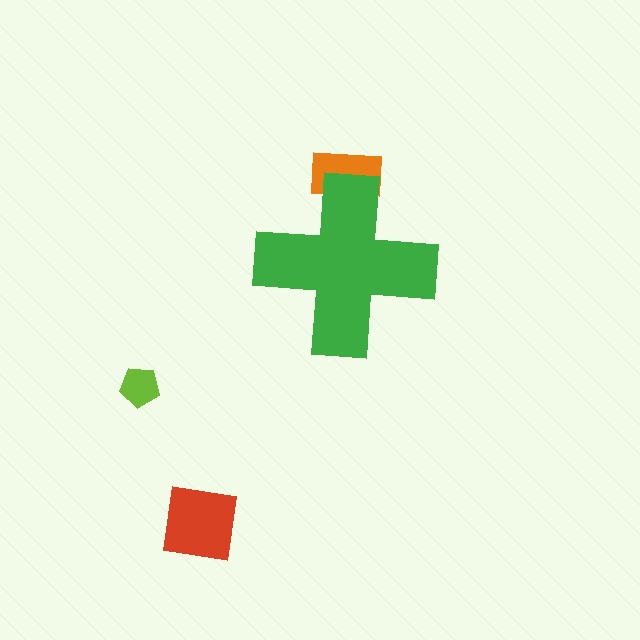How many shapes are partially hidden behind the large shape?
1 shape is partially hidden.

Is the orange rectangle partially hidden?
Yes, the orange rectangle is partially hidden behind the green cross.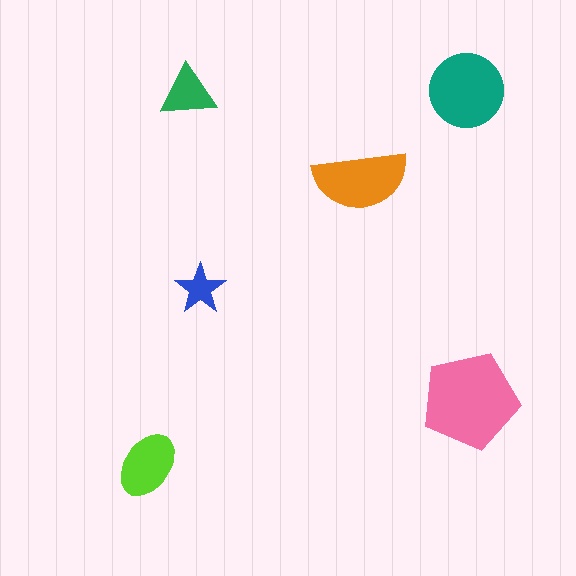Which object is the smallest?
The blue star.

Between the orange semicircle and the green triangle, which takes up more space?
The orange semicircle.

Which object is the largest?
The pink pentagon.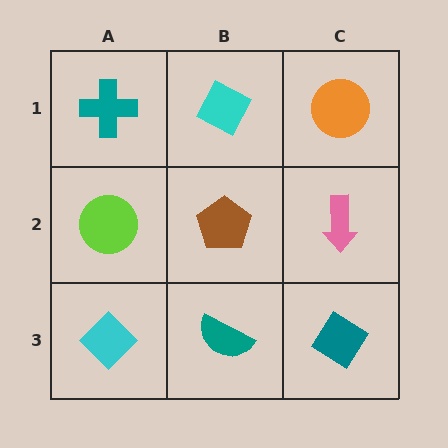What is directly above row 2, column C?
An orange circle.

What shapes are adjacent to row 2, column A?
A teal cross (row 1, column A), a cyan diamond (row 3, column A), a brown pentagon (row 2, column B).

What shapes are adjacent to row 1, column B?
A brown pentagon (row 2, column B), a teal cross (row 1, column A), an orange circle (row 1, column C).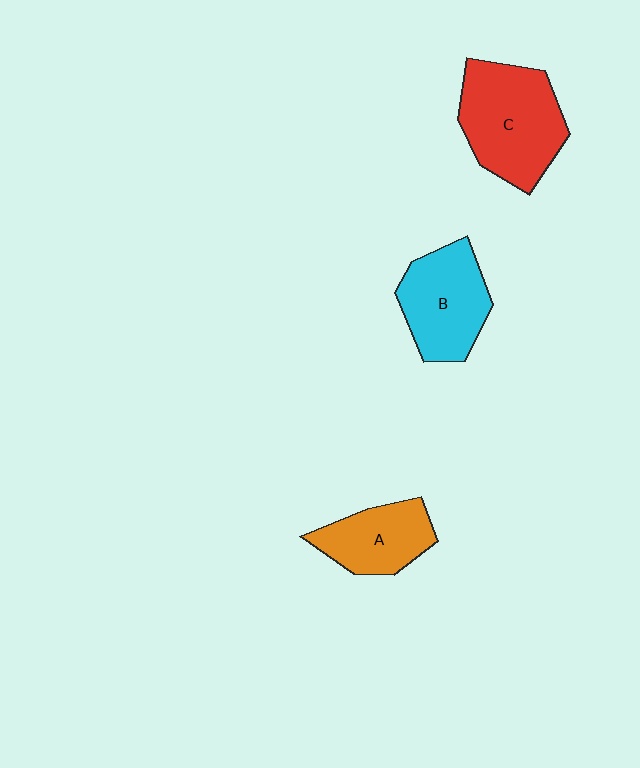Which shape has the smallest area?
Shape A (orange).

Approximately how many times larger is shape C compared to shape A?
Approximately 1.6 times.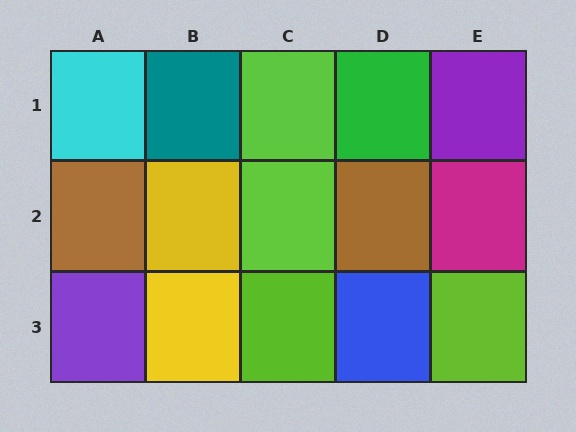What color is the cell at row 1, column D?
Green.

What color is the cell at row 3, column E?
Lime.